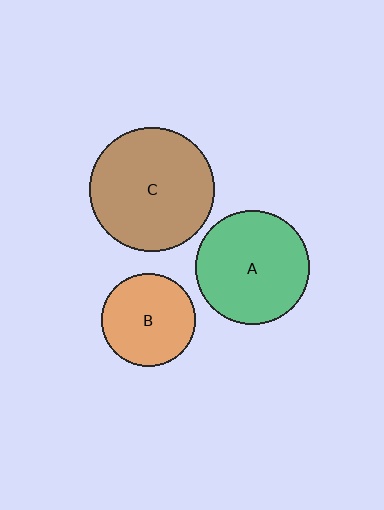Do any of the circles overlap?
No, none of the circles overlap.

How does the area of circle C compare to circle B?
Approximately 1.8 times.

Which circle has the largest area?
Circle C (brown).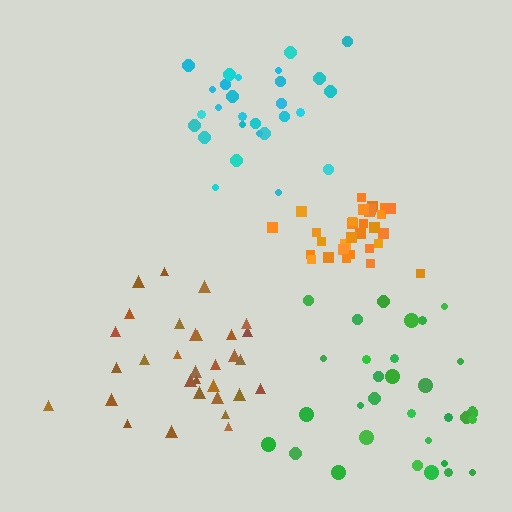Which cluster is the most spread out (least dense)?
Green.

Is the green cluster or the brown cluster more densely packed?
Brown.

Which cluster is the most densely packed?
Orange.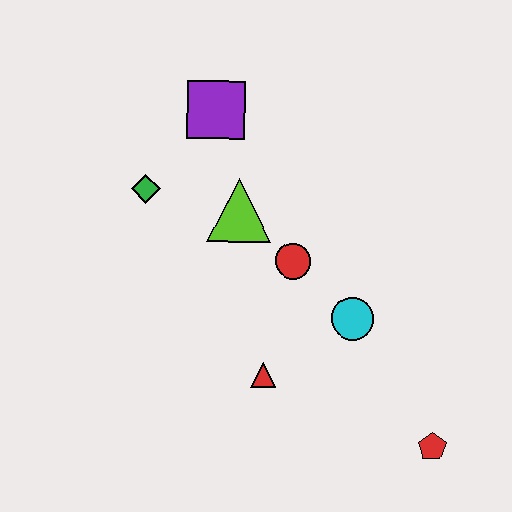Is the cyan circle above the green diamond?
No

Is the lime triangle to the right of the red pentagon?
No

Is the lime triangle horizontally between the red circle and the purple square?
Yes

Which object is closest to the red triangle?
The cyan circle is closest to the red triangle.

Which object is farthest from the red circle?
The red pentagon is farthest from the red circle.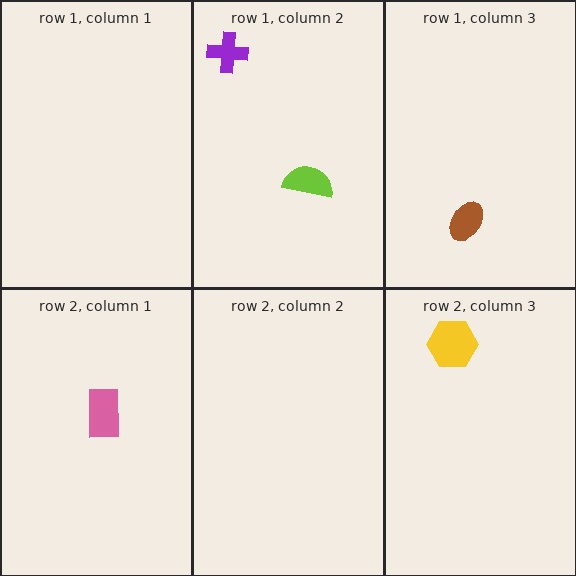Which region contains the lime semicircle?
The row 1, column 2 region.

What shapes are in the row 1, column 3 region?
The brown ellipse.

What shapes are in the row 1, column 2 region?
The lime semicircle, the purple cross.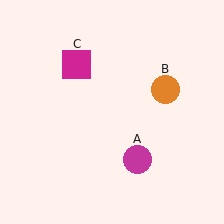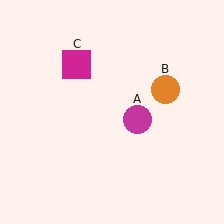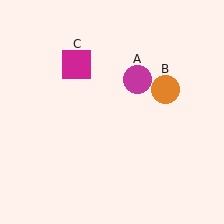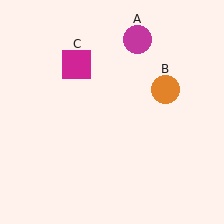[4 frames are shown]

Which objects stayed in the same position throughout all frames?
Orange circle (object B) and magenta square (object C) remained stationary.